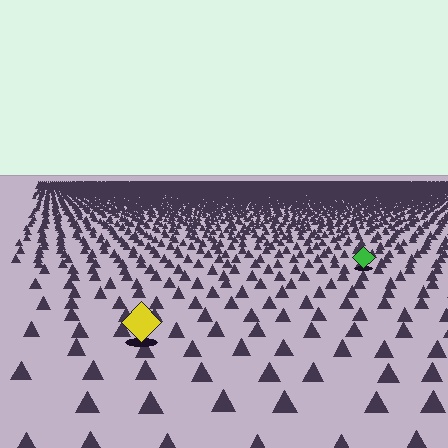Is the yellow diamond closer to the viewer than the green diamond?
Yes. The yellow diamond is closer — you can tell from the texture gradient: the ground texture is coarser near it.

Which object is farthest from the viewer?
The green diamond is farthest from the viewer. It appears smaller and the ground texture around it is denser.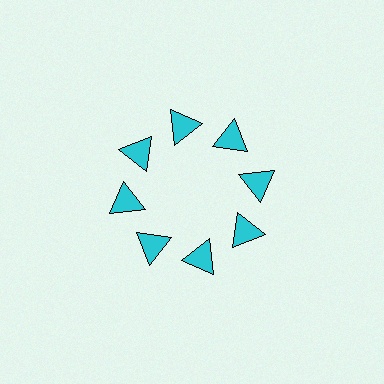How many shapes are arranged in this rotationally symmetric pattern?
There are 8 shapes, arranged in 8 groups of 1.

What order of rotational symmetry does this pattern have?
This pattern has 8-fold rotational symmetry.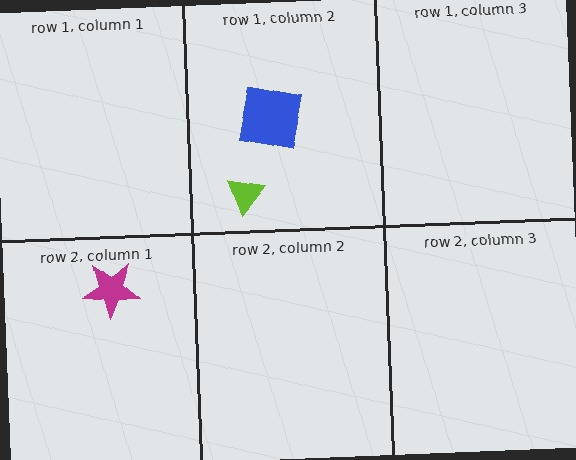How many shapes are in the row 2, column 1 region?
1.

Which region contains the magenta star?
The row 2, column 1 region.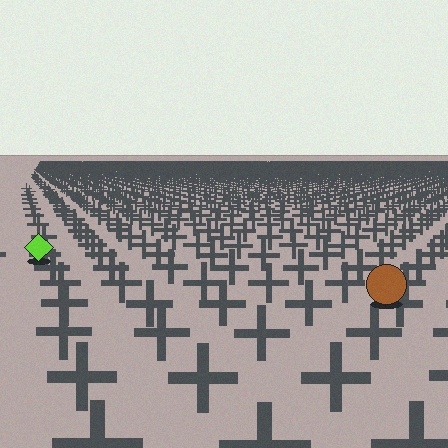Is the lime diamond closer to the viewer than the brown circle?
No. The brown circle is closer — you can tell from the texture gradient: the ground texture is coarser near it.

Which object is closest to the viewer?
The brown circle is closest. The texture marks near it are larger and more spread out.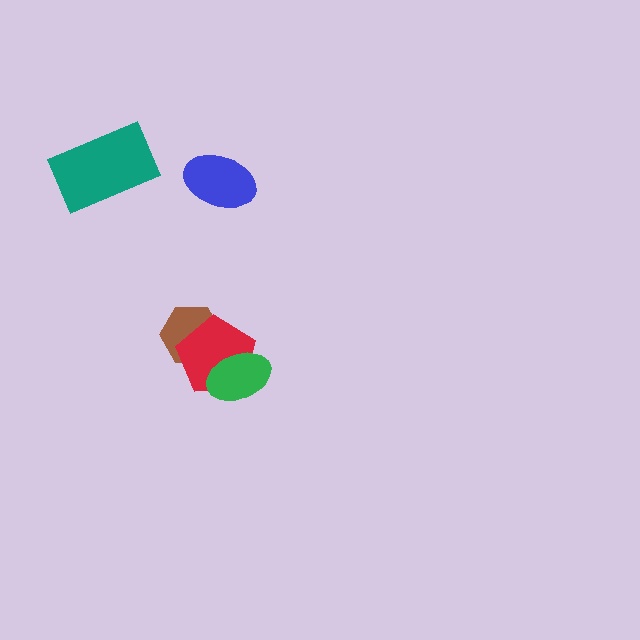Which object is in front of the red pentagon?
The green ellipse is in front of the red pentagon.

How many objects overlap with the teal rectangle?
0 objects overlap with the teal rectangle.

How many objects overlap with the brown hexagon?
1 object overlaps with the brown hexagon.